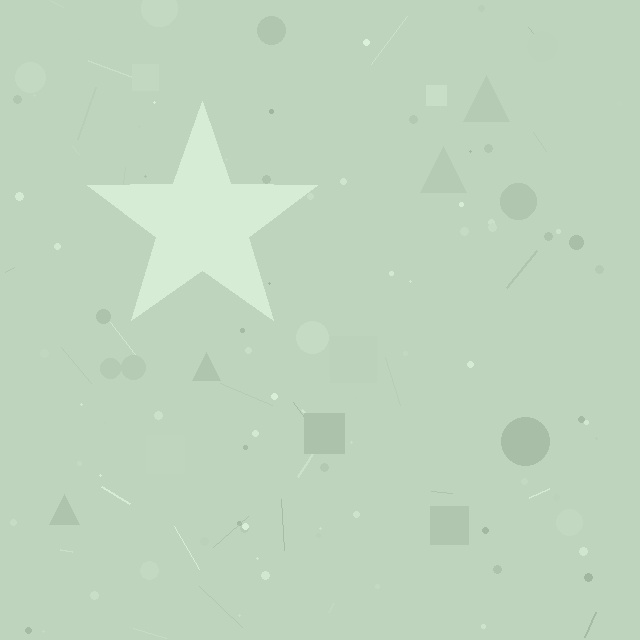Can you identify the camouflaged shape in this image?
The camouflaged shape is a star.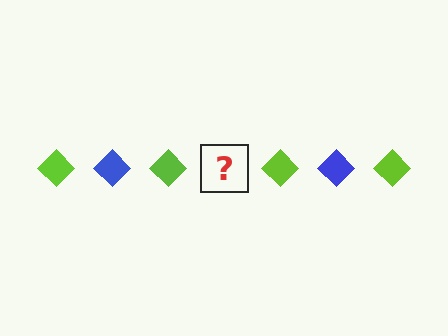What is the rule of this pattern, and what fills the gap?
The rule is that the pattern cycles through lime, blue diamonds. The gap should be filled with a blue diamond.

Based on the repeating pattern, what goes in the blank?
The blank should be a blue diamond.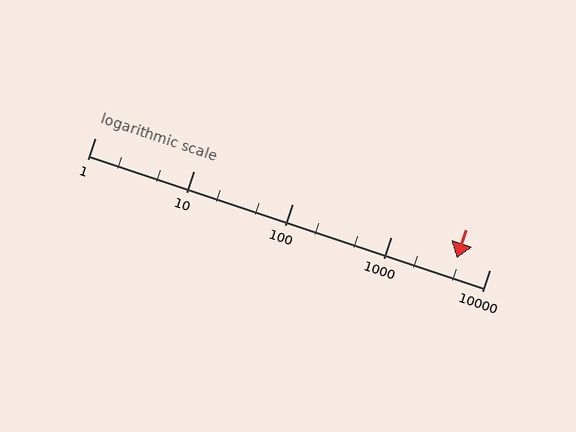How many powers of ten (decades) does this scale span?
The scale spans 4 decades, from 1 to 10000.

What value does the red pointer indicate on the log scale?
The pointer indicates approximately 4700.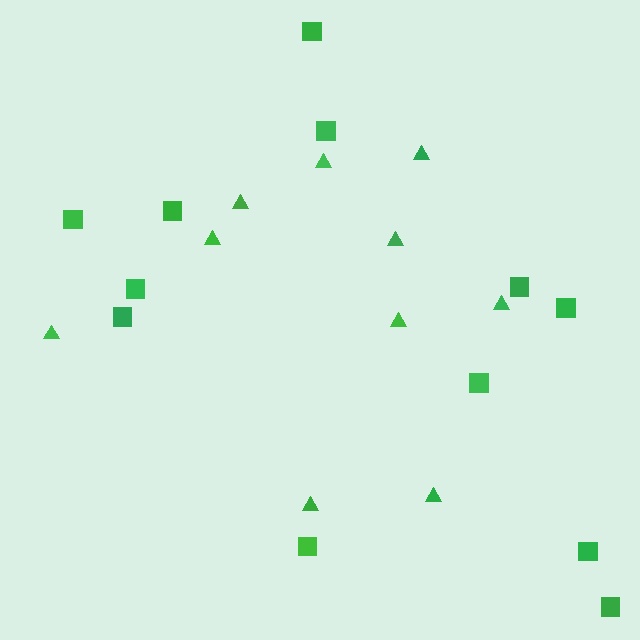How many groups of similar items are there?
There are 2 groups: one group of triangles (10) and one group of squares (12).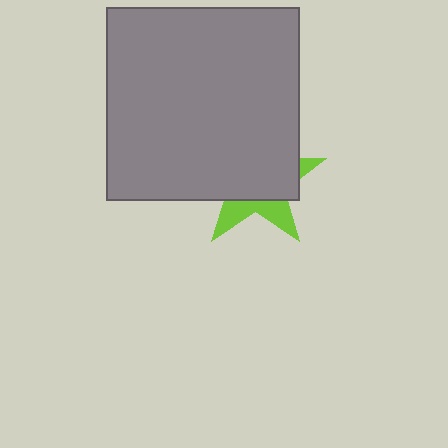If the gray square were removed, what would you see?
You would see the complete lime star.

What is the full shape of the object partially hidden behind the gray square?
The partially hidden object is a lime star.